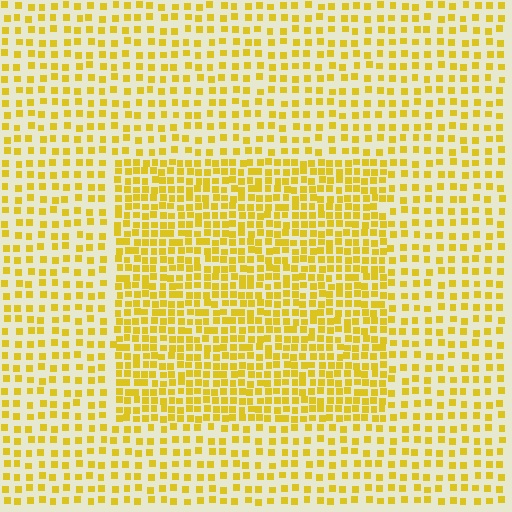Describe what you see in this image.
The image contains small yellow elements arranged at two different densities. A rectangle-shaped region is visible where the elements are more densely packed than the surrounding area.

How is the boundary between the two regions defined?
The boundary is defined by a change in element density (approximately 1.9x ratio). All elements are the same color, size, and shape.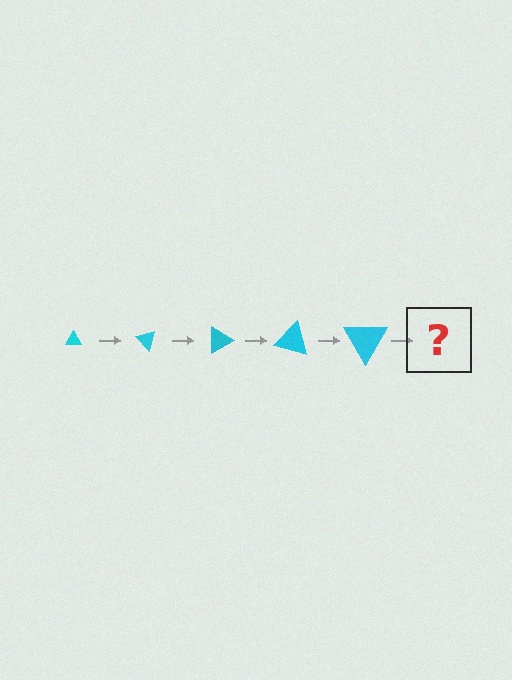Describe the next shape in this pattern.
It should be a triangle, larger than the previous one and rotated 225 degrees from the start.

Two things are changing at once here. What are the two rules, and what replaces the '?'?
The two rules are that the triangle grows larger each step and it rotates 45 degrees each step. The '?' should be a triangle, larger than the previous one and rotated 225 degrees from the start.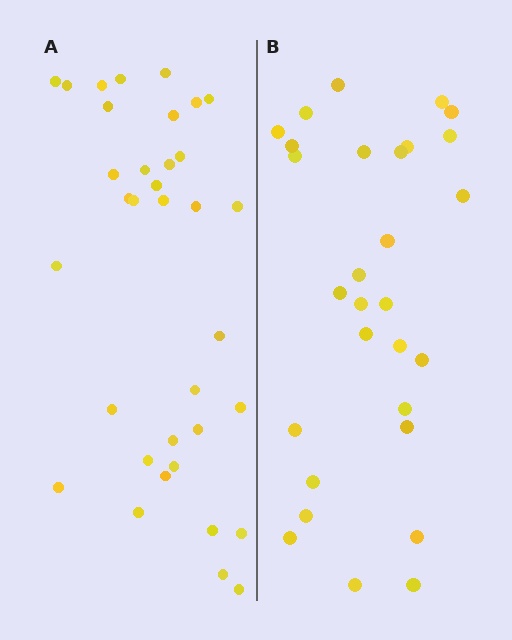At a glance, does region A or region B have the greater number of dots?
Region A (the left region) has more dots.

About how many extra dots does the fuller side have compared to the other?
Region A has about 6 more dots than region B.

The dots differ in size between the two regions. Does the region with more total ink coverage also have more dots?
No. Region B has more total ink coverage because its dots are larger, but region A actually contains more individual dots. Total area can be misleading — the number of items is what matters here.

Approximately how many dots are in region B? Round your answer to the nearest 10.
About 30 dots. (The exact count is 29, which rounds to 30.)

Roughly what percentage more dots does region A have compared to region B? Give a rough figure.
About 20% more.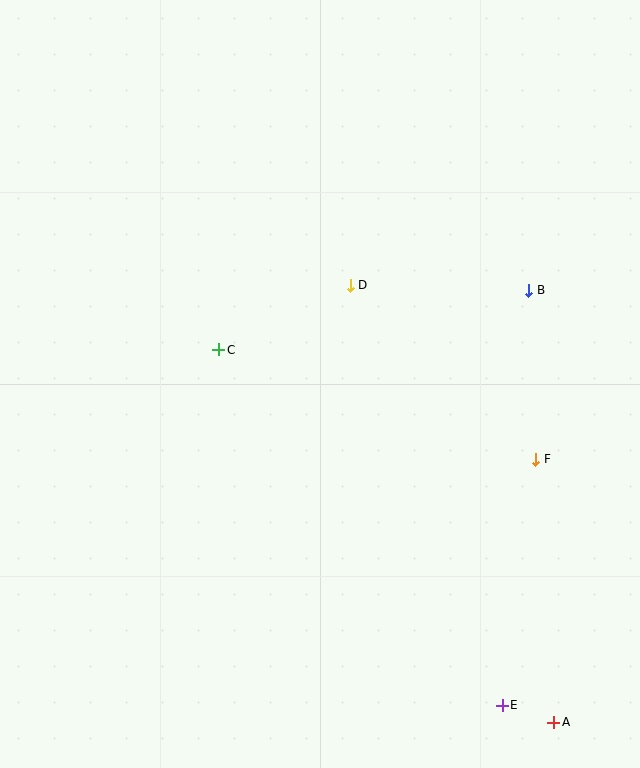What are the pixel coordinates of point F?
Point F is at (536, 459).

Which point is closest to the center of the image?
Point D at (350, 285) is closest to the center.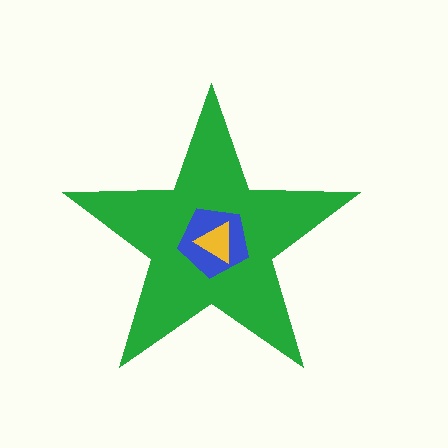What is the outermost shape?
The green star.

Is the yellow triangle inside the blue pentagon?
Yes.